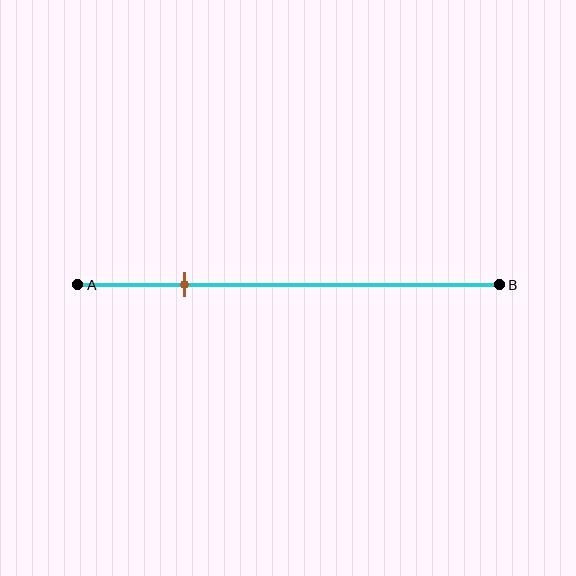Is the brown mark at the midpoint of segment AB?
No, the mark is at about 25% from A, not at the 50% midpoint.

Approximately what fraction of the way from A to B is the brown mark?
The brown mark is approximately 25% of the way from A to B.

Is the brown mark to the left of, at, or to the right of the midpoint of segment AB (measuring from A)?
The brown mark is to the left of the midpoint of segment AB.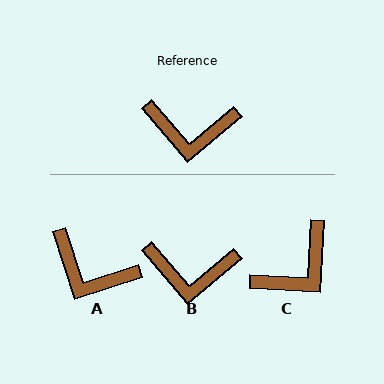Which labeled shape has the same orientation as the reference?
B.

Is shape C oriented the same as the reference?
No, it is off by about 47 degrees.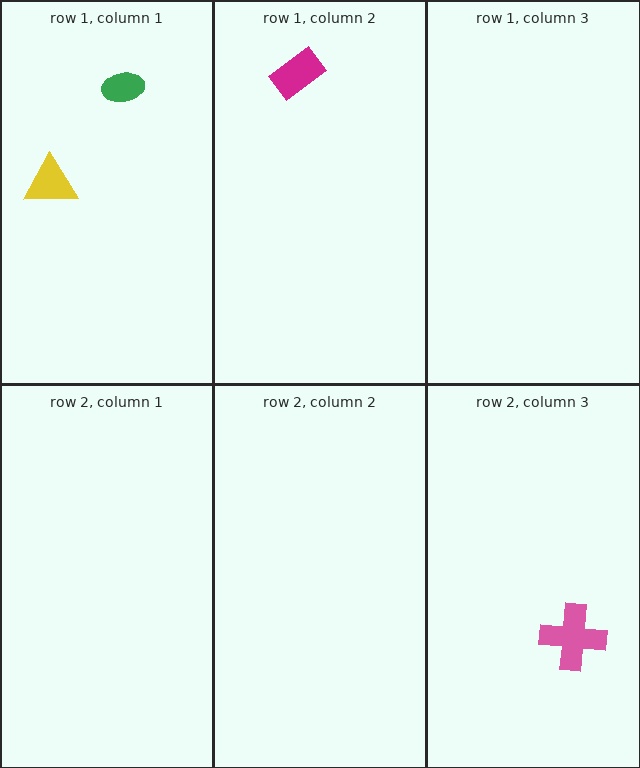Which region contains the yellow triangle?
The row 1, column 1 region.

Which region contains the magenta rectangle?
The row 1, column 2 region.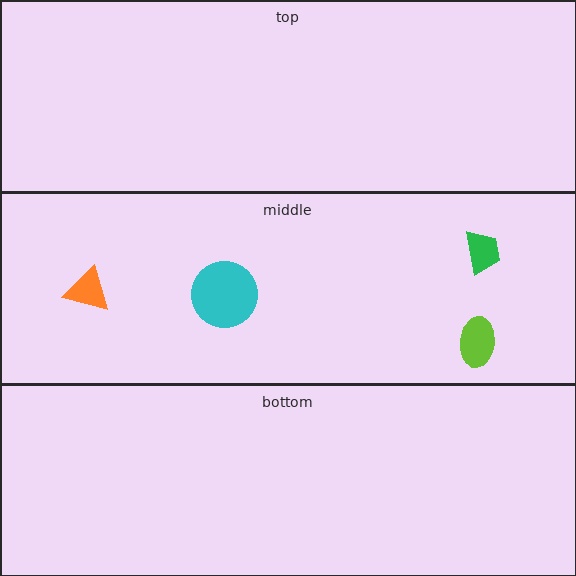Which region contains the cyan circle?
The middle region.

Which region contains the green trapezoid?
The middle region.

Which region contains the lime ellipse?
The middle region.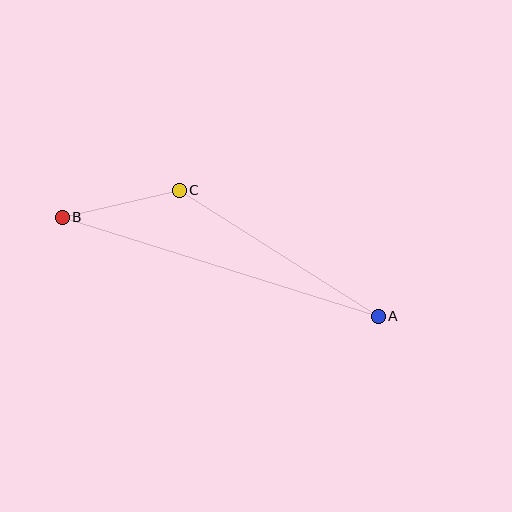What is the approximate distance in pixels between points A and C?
The distance between A and C is approximately 235 pixels.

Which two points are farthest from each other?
Points A and B are farthest from each other.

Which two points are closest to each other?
Points B and C are closest to each other.